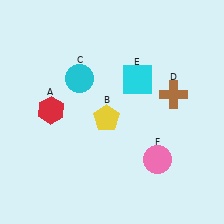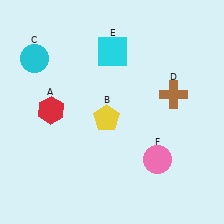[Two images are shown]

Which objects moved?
The objects that moved are: the cyan circle (C), the cyan square (E).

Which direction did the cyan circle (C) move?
The cyan circle (C) moved left.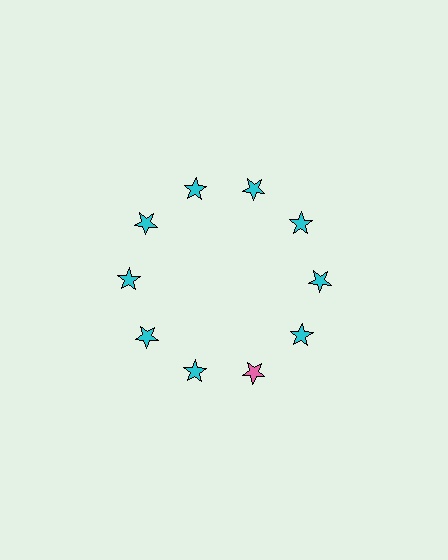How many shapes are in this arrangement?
There are 10 shapes arranged in a ring pattern.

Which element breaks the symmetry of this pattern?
The pink star at roughly the 5 o'clock position breaks the symmetry. All other shapes are cyan stars.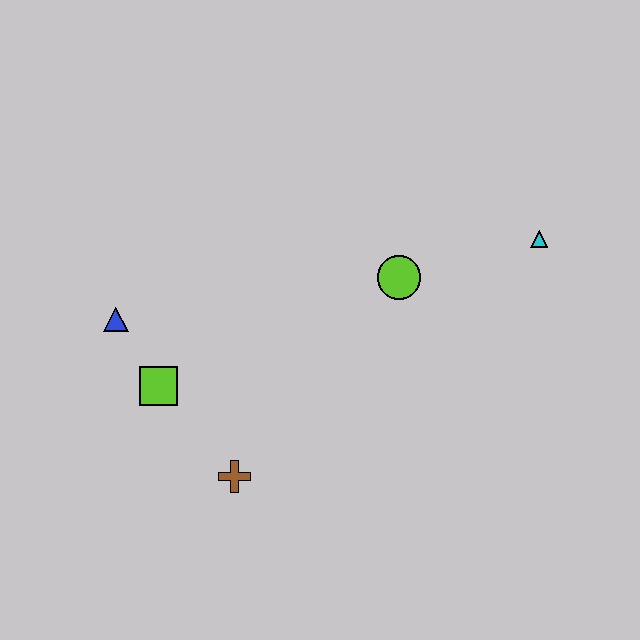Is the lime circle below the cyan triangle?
Yes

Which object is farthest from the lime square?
The cyan triangle is farthest from the lime square.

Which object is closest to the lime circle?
The cyan triangle is closest to the lime circle.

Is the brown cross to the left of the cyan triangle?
Yes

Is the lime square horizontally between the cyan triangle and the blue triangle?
Yes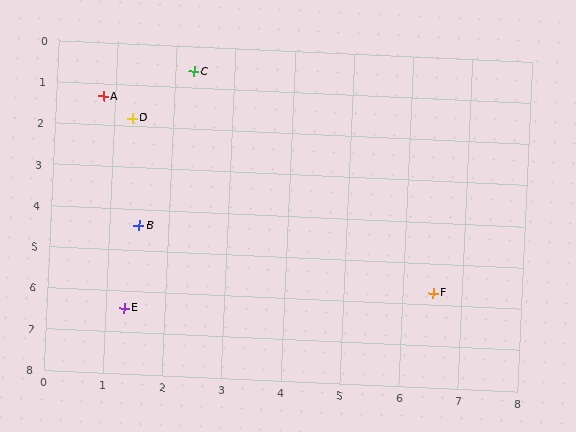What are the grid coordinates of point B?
Point B is at approximately (1.5, 4.4).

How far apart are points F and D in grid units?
Points F and D are about 6.5 grid units apart.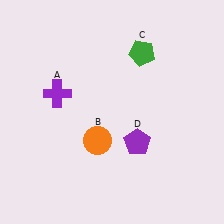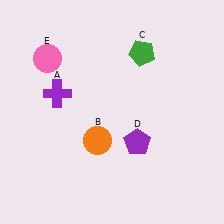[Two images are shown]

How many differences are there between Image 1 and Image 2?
There is 1 difference between the two images.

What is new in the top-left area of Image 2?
A pink circle (E) was added in the top-left area of Image 2.